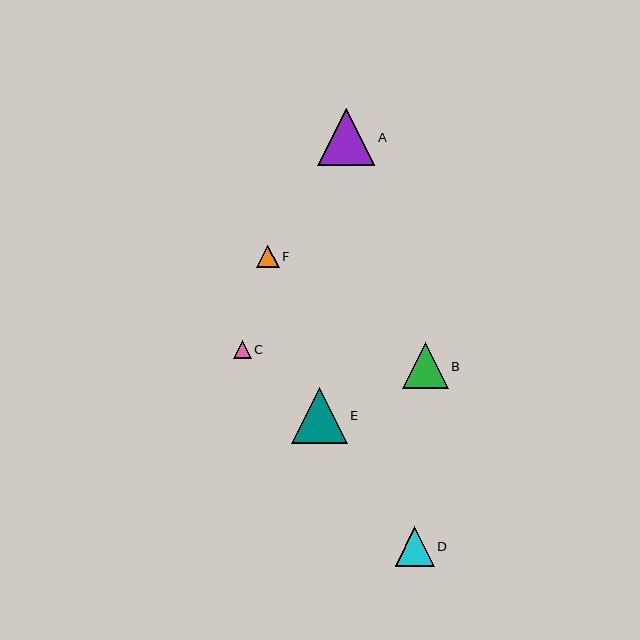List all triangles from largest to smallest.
From largest to smallest: A, E, B, D, F, C.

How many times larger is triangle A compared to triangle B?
Triangle A is approximately 1.2 times the size of triangle B.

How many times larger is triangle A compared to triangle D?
Triangle A is approximately 1.5 times the size of triangle D.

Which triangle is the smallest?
Triangle C is the smallest with a size of approximately 18 pixels.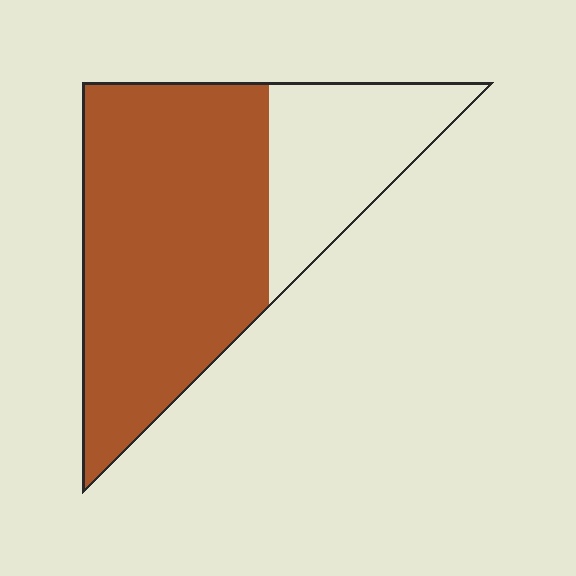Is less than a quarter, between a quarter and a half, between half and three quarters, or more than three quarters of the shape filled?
Between half and three quarters.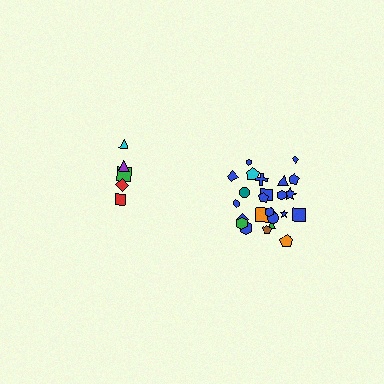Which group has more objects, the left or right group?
The right group.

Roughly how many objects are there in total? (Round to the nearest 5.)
Roughly 30 objects in total.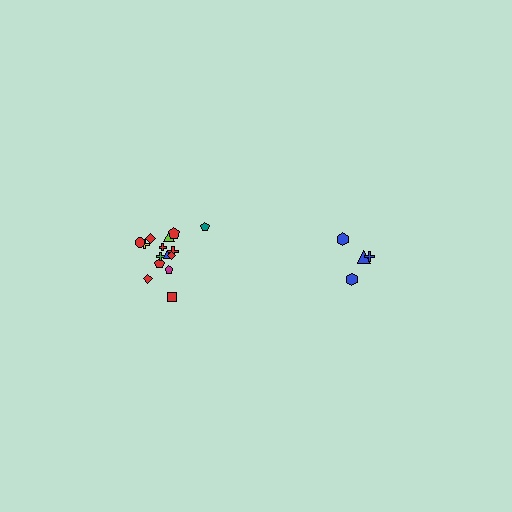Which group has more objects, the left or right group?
The left group.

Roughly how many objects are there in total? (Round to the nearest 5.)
Roughly 20 objects in total.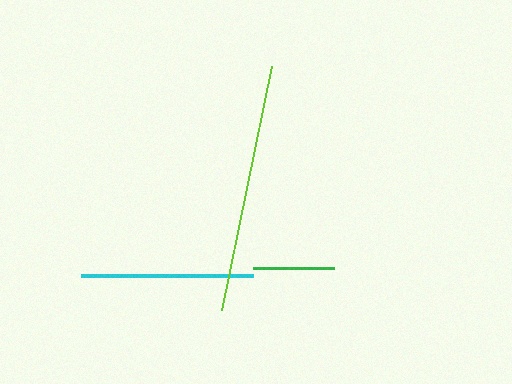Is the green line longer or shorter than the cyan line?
The cyan line is longer than the green line.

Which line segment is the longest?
The lime line is the longest at approximately 250 pixels.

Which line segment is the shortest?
The green line is the shortest at approximately 81 pixels.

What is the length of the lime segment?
The lime segment is approximately 250 pixels long.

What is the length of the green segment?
The green segment is approximately 81 pixels long.